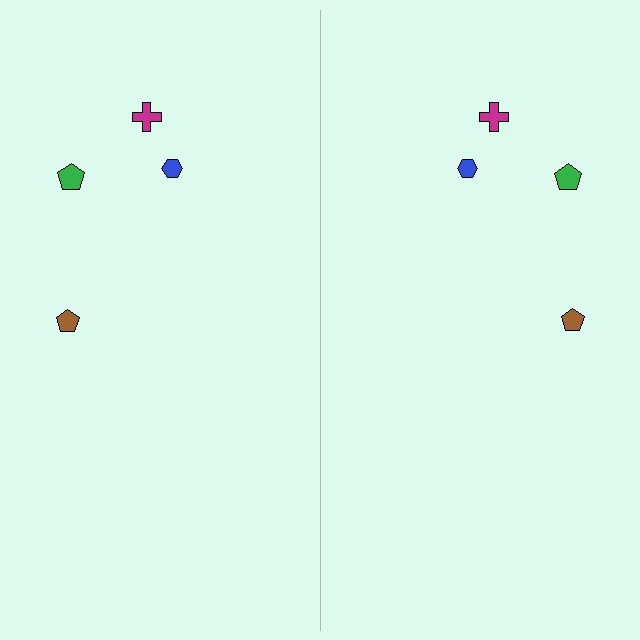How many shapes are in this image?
There are 8 shapes in this image.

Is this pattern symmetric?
Yes, this pattern has bilateral (reflection) symmetry.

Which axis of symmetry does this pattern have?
The pattern has a vertical axis of symmetry running through the center of the image.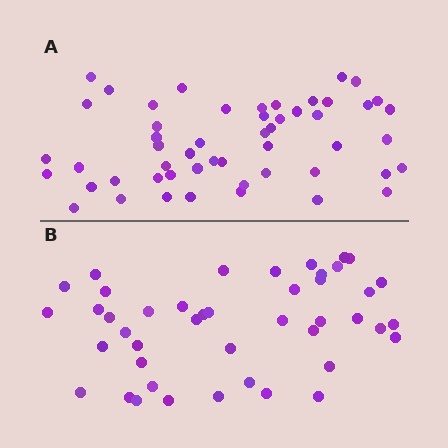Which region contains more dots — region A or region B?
Region A (the top region) has more dots.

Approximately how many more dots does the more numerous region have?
Region A has roughly 8 or so more dots than region B.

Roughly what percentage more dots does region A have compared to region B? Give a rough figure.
About 20% more.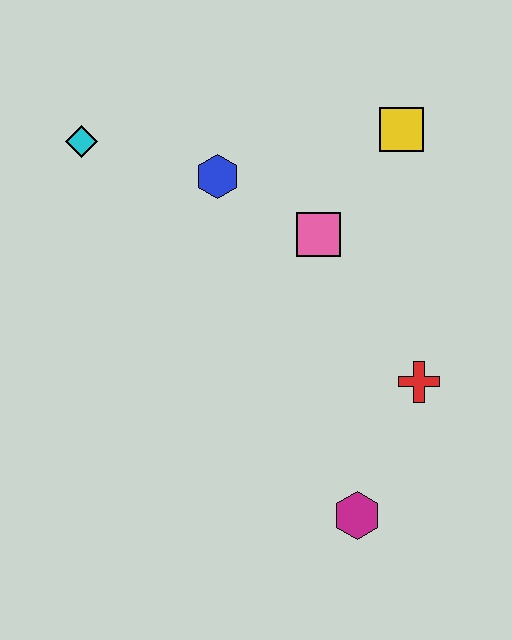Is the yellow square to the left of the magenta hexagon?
No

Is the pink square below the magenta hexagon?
No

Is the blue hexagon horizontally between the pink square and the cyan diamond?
Yes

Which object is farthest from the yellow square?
The magenta hexagon is farthest from the yellow square.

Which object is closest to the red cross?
The magenta hexagon is closest to the red cross.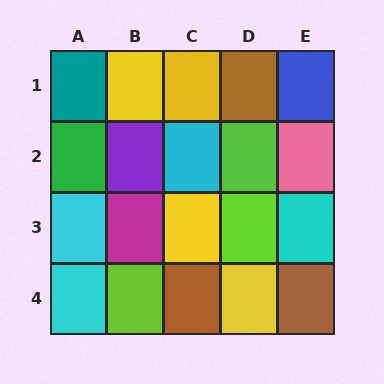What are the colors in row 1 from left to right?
Teal, yellow, yellow, brown, blue.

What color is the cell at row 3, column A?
Cyan.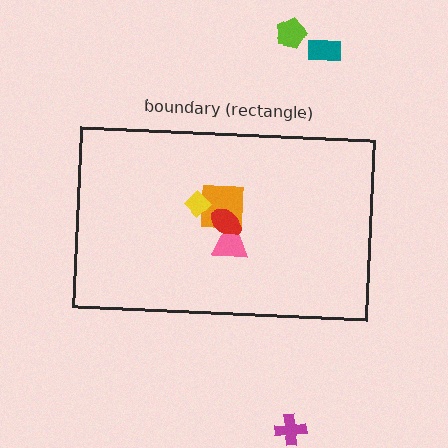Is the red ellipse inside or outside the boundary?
Inside.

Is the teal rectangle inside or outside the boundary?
Outside.